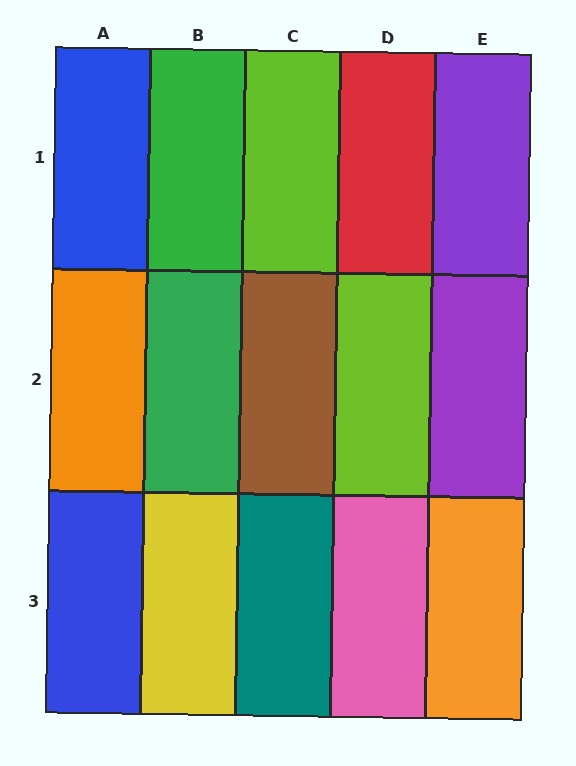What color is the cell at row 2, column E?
Purple.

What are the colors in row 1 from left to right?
Blue, green, lime, red, purple.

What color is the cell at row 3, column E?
Orange.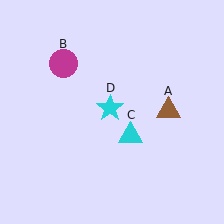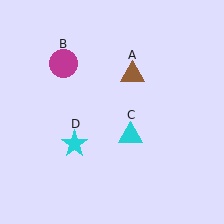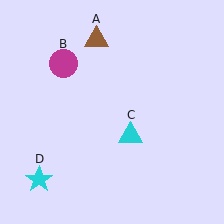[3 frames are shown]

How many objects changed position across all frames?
2 objects changed position: brown triangle (object A), cyan star (object D).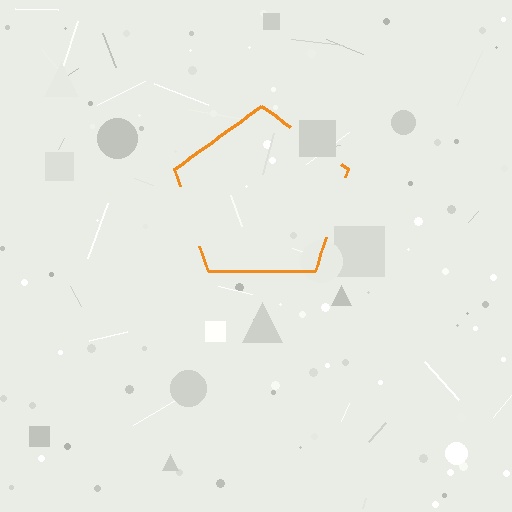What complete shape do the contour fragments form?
The contour fragments form a pentagon.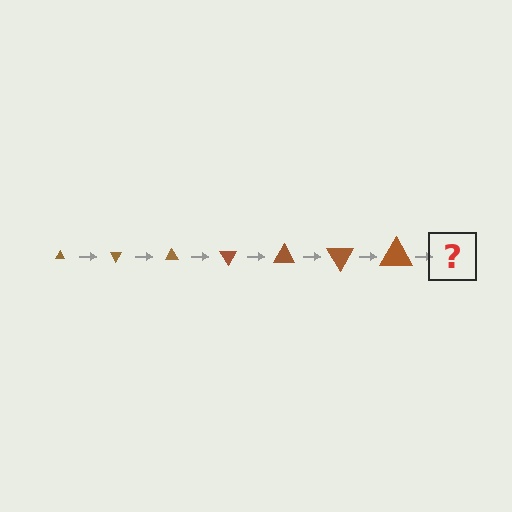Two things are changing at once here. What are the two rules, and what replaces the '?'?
The two rules are that the triangle grows larger each step and it rotates 60 degrees each step. The '?' should be a triangle, larger than the previous one and rotated 420 degrees from the start.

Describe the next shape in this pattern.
It should be a triangle, larger than the previous one and rotated 420 degrees from the start.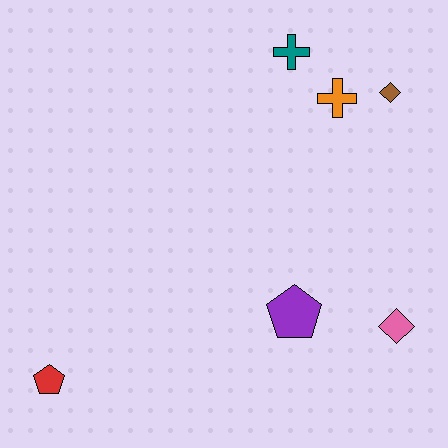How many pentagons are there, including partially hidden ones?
There are 2 pentagons.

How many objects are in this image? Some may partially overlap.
There are 6 objects.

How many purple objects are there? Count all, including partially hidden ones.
There is 1 purple object.